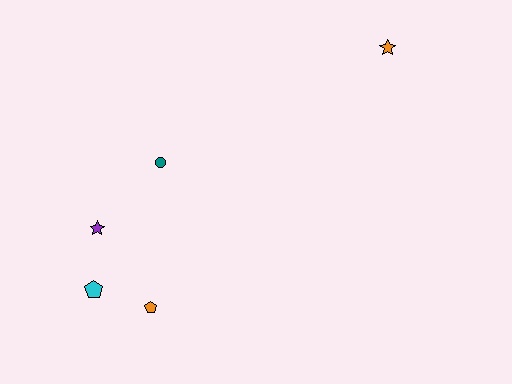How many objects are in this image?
There are 5 objects.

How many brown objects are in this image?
There are no brown objects.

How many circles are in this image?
There is 1 circle.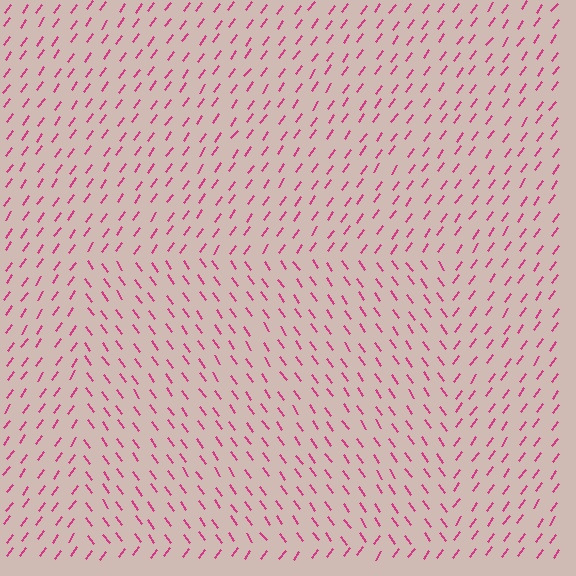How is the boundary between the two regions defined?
The boundary is defined purely by a change in line orientation (approximately 72 degrees difference). All lines are the same color and thickness.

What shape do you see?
I see a rectangle.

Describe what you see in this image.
The image is filled with small magenta line segments. A rectangle region in the image has lines oriented differently from the surrounding lines, creating a visible texture boundary.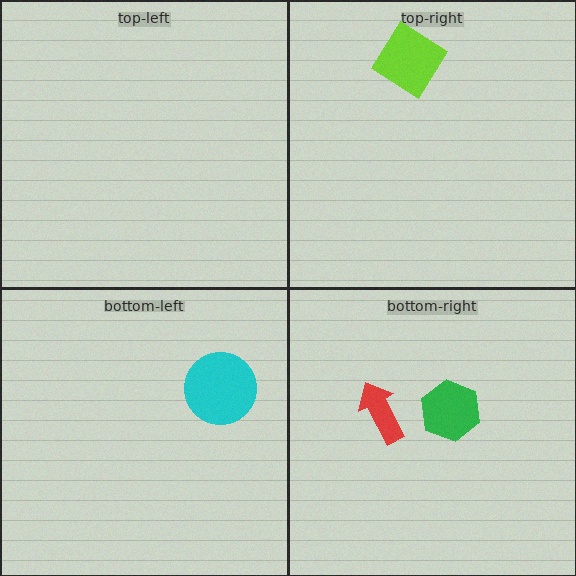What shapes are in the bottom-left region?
The cyan circle.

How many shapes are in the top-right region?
1.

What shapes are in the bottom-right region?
The green hexagon, the red arrow.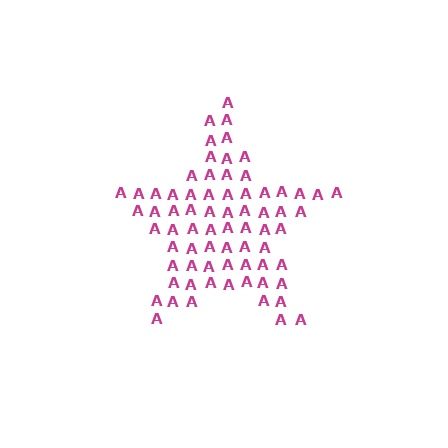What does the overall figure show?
The overall figure shows a star.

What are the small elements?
The small elements are letter A's.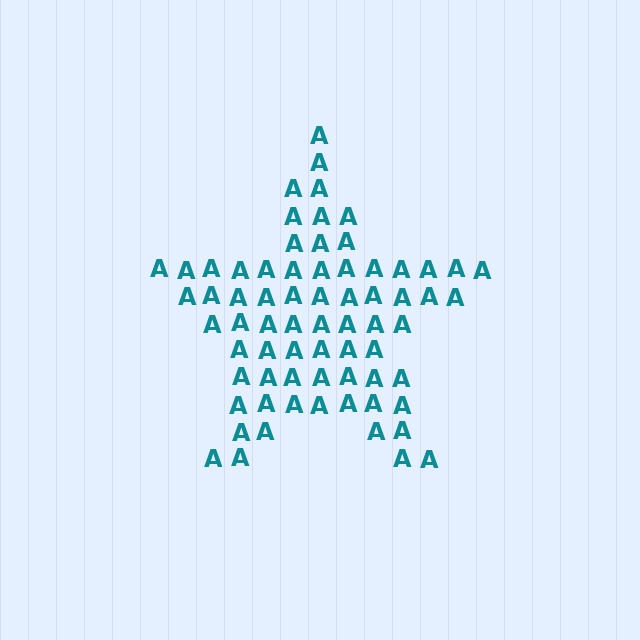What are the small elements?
The small elements are letter A's.